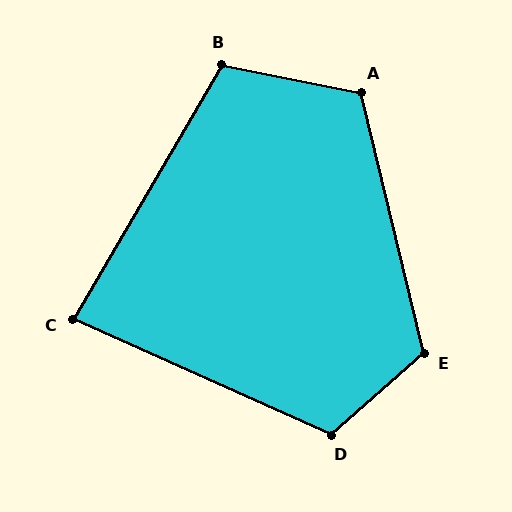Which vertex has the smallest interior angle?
C, at approximately 84 degrees.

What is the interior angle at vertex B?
Approximately 109 degrees (obtuse).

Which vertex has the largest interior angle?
E, at approximately 118 degrees.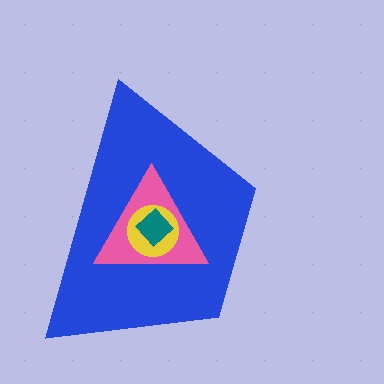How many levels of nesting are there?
4.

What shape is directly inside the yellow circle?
The teal diamond.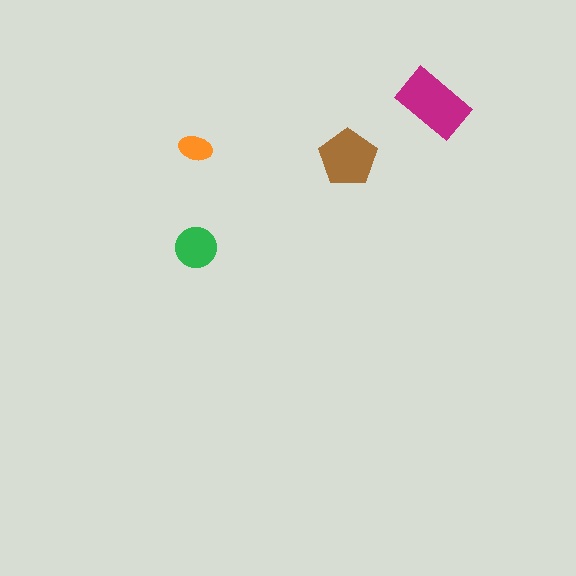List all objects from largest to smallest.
The magenta rectangle, the brown pentagon, the green circle, the orange ellipse.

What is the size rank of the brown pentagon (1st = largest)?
2nd.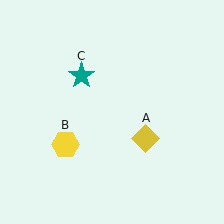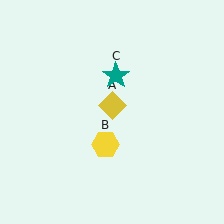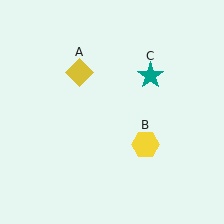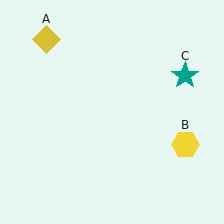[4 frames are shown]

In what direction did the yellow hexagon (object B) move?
The yellow hexagon (object B) moved right.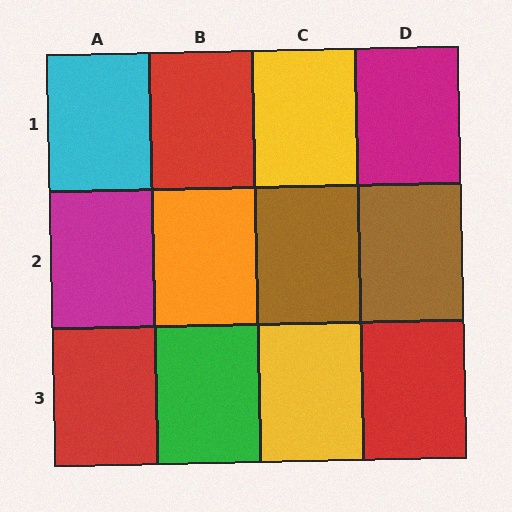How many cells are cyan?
1 cell is cyan.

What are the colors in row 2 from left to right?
Magenta, orange, brown, brown.